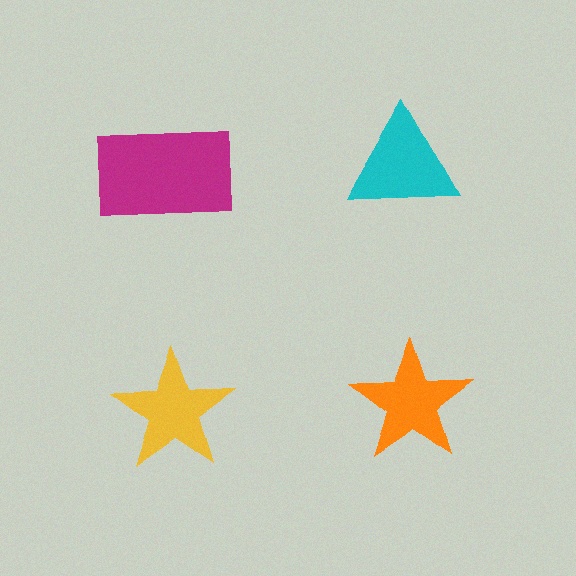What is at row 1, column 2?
A cyan triangle.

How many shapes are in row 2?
2 shapes.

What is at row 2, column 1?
A yellow star.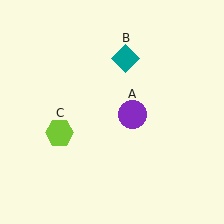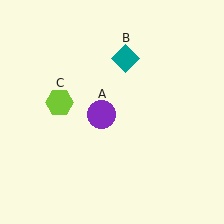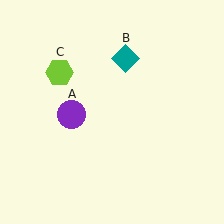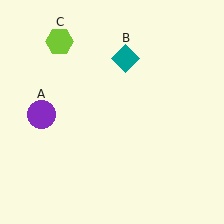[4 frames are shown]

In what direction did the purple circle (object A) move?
The purple circle (object A) moved left.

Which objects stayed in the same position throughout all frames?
Teal diamond (object B) remained stationary.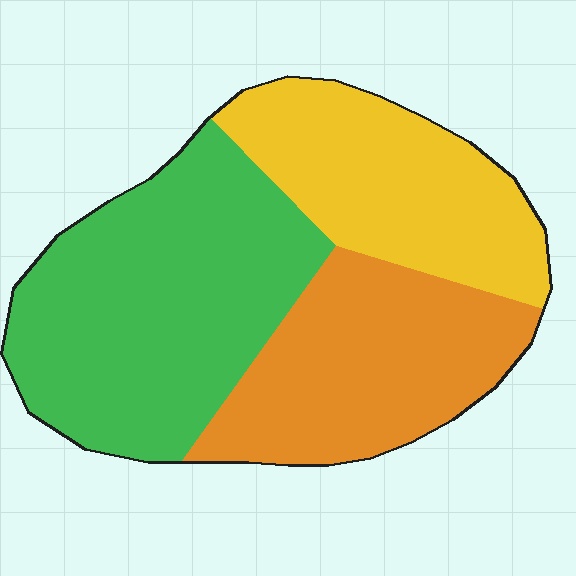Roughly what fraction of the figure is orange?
Orange takes up about one third (1/3) of the figure.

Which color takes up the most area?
Green, at roughly 45%.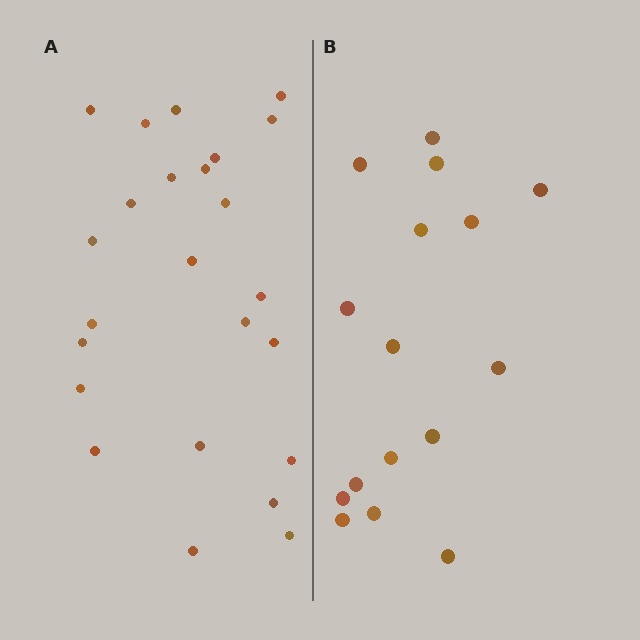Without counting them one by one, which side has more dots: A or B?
Region A (the left region) has more dots.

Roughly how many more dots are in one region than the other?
Region A has roughly 8 or so more dots than region B.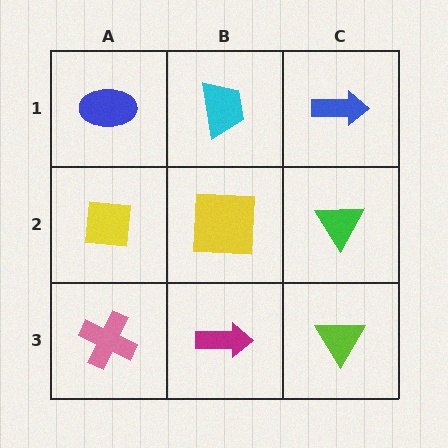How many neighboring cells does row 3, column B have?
3.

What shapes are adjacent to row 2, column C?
A blue arrow (row 1, column C), a lime triangle (row 3, column C), a yellow square (row 2, column B).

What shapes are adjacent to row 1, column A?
A yellow square (row 2, column A), a cyan trapezoid (row 1, column B).